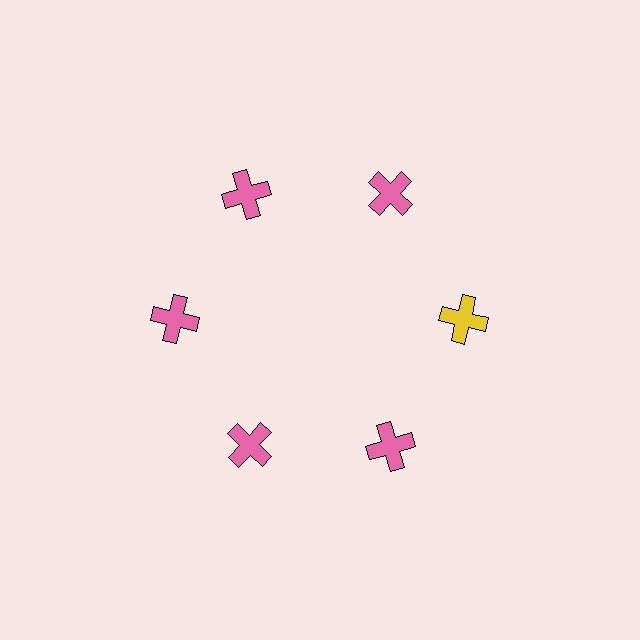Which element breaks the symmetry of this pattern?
The yellow cross at roughly the 3 o'clock position breaks the symmetry. All other shapes are pink crosses.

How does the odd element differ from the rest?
It has a different color: yellow instead of pink.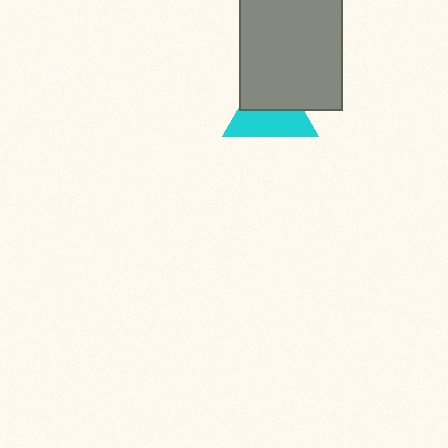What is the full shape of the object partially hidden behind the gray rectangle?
The partially hidden object is a cyan triangle.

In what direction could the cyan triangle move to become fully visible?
The cyan triangle could move down. That would shift it out from behind the gray rectangle entirely.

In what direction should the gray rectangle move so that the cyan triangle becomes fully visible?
The gray rectangle should move up. That is the shortest direction to clear the overlap and leave the cyan triangle fully visible.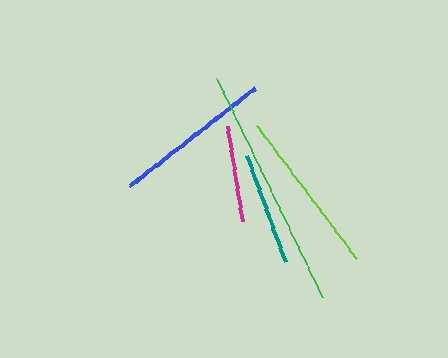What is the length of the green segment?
The green segment is approximately 243 pixels long.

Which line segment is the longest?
The green line is the longest at approximately 243 pixels.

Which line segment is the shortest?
The magenta line is the shortest at approximately 97 pixels.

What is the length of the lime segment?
The lime segment is approximately 167 pixels long.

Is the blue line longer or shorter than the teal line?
The blue line is longer than the teal line.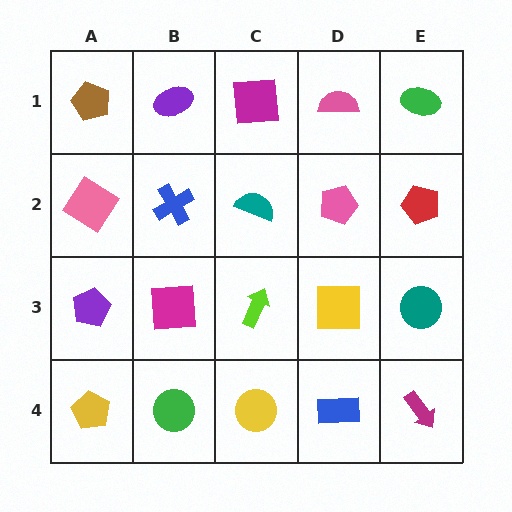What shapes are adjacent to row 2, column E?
A green ellipse (row 1, column E), a teal circle (row 3, column E), a pink pentagon (row 2, column D).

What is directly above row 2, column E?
A green ellipse.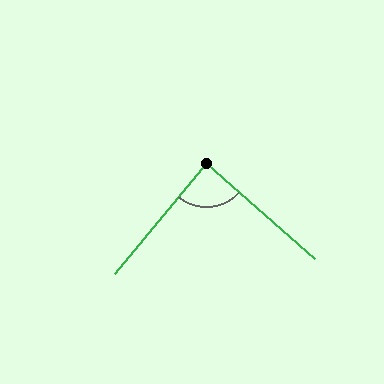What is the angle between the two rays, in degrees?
Approximately 88 degrees.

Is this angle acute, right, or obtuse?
It is approximately a right angle.